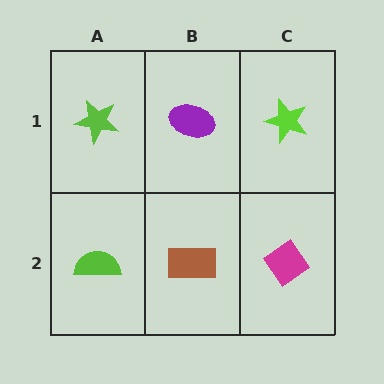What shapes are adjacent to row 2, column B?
A purple ellipse (row 1, column B), a lime semicircle (row 2, column A), a magenta diamond (row 2, column C).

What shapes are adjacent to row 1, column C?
A magenta diamond (row 2, column C), a purple ellipse (row 1, column B).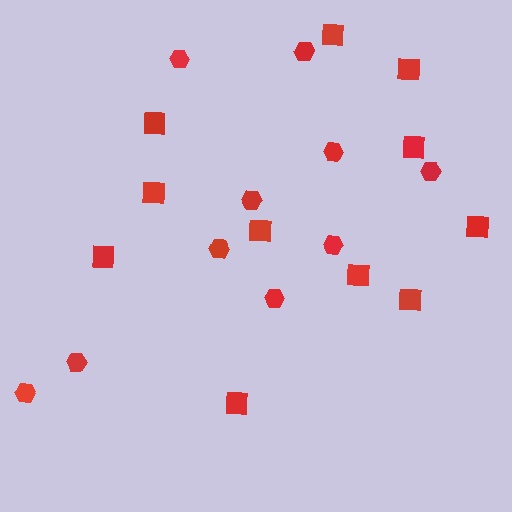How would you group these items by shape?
There are 2 groups: one group of hexagons (10) and one group of squares (11).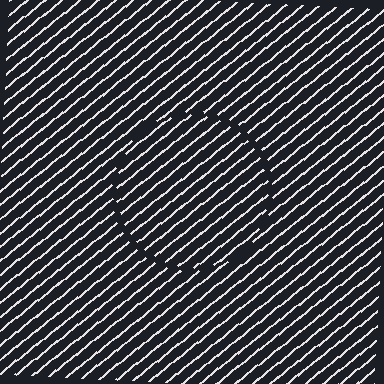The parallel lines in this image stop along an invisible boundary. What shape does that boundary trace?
An illusory circle. The interior of the shape contains the same grating, shifted by half a period — the contour is defined by the phase discontinuity where line-ends from the inner and outer gratings abut.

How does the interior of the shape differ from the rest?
The interior of the shape contains the same grating, shifted by half a period — the contour is defined by the phase discontinuity where line-ends from the inner and outer gratings abut.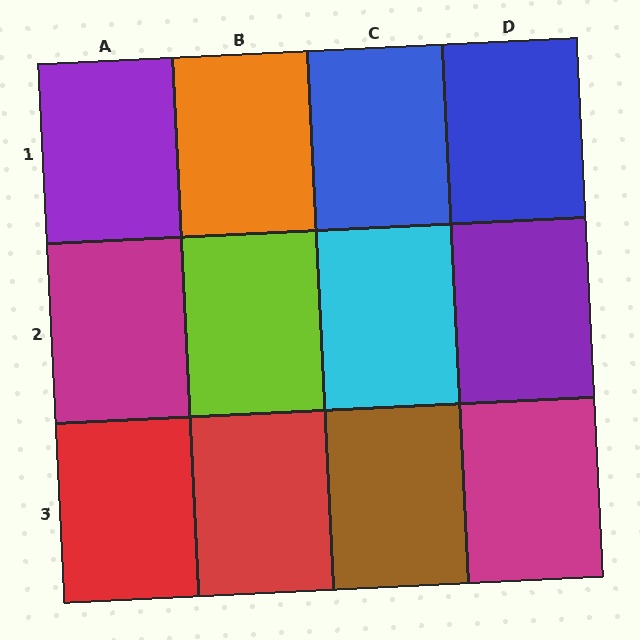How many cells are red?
2 cells are red.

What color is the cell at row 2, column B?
Lime.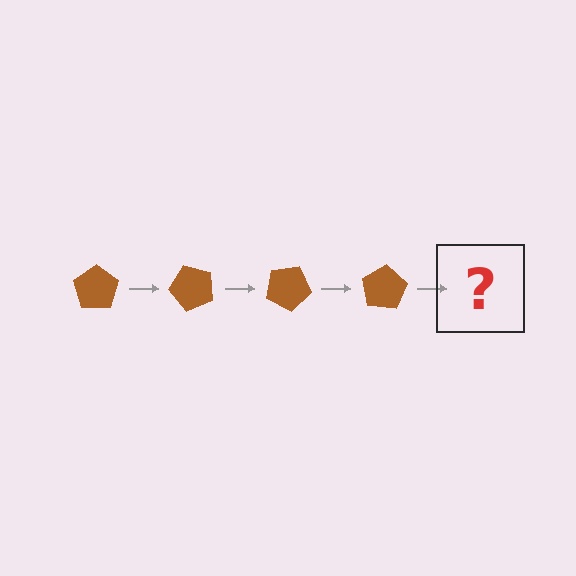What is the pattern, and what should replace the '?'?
The pattern is that the pentagon rotates 50 degrees each step. The '?' should be a brown pentagon rotated 200 degrees.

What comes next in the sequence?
The next element should be a brown pentagon rotated 200 degrees.